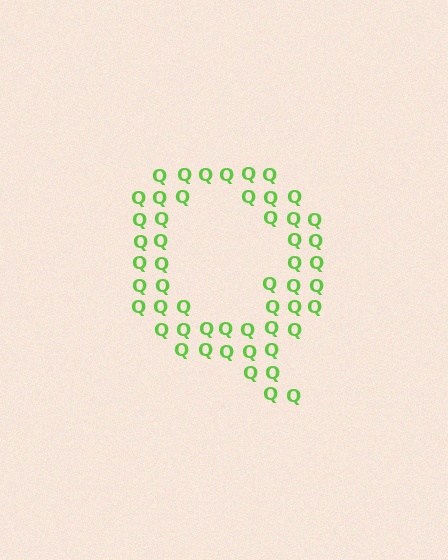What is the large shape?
The large shape is the letter Q.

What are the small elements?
The small elements are letter Q's.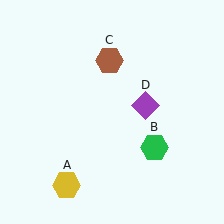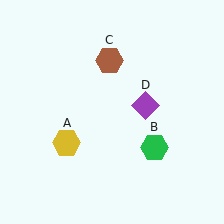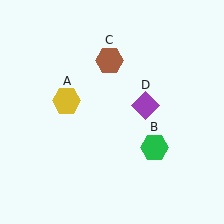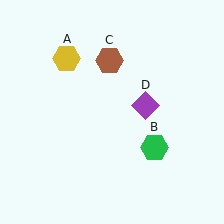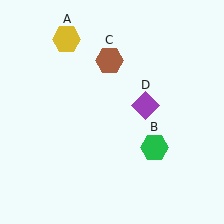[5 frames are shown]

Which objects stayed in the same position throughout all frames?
Green hexagon (object B) and brown hexagon (object C) and purple diamond (object D) remained stationary.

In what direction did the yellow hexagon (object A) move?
The yellow hexagon (object A) moved up.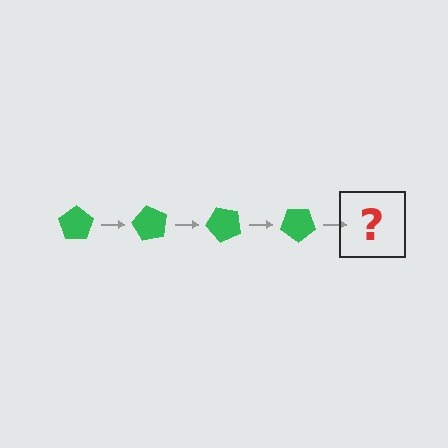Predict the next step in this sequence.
The next step is a green pentagon rotated 240 degrees.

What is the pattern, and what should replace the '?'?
The pattern is that the pentagon rotates 60 degrees each step. The '?' should be a green pentagon rotated 240 degrees.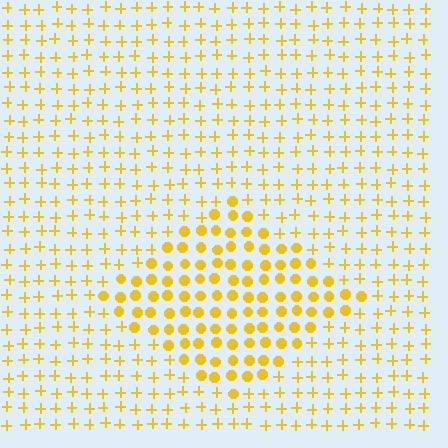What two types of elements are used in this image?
The image uses circles inside the diamond region and plus signs outside it.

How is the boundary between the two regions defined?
The boundary is defined by a change in element shape: circles inside vs. plus signs outside. All elements share the same color and spacing.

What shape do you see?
I see a diamond.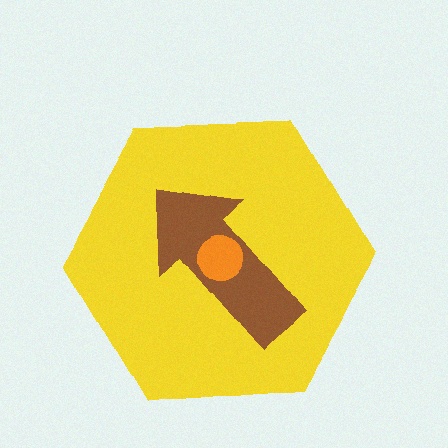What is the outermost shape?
The yellow hexagon.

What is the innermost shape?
The orange circle.